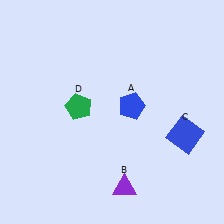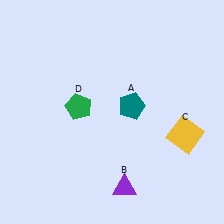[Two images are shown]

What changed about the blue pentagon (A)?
In Image 1, A is blue. In Image 2, it changed to teal.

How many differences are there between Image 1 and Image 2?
There are 2 differences between the two images.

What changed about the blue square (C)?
In Image 1, C is blue. In Image 2, it changed to yellow.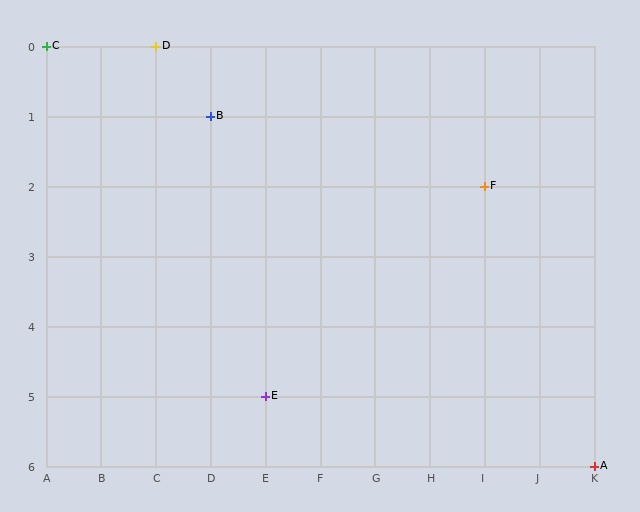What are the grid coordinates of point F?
Point F is at grid coordinates (I, 2).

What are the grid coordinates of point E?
Point E is at grid coordinates (E, 5).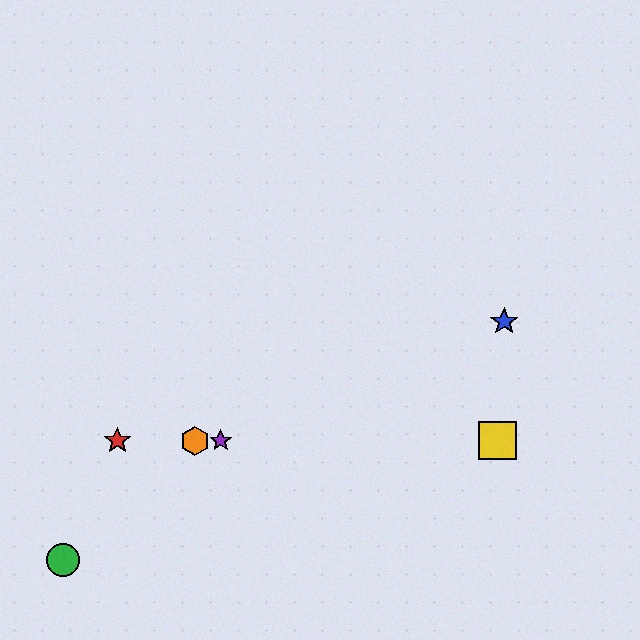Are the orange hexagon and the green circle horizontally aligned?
No, the orange hexagon is at y≈441 and the green circle is at y≈560.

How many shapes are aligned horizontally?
4 shapes (the red star, the yellow square, the purple star, the orange hexagon) are aligned horizontally.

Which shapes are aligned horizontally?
The red star, the yellow square, the purple star, the orange hexagon are aligned horizontally.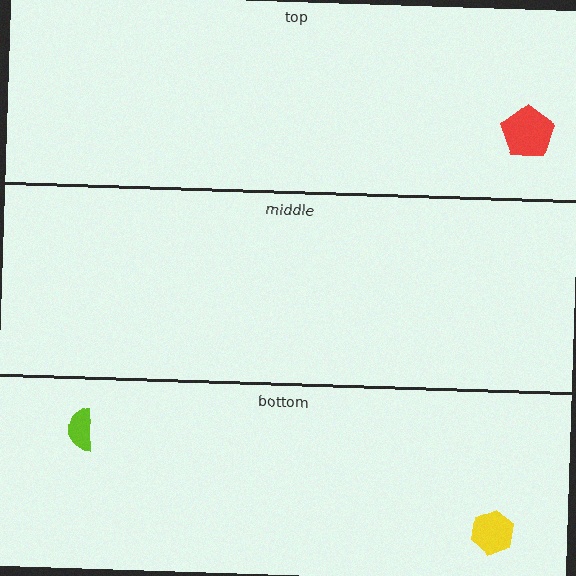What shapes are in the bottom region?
The lime semicircle, the yellow hexagon.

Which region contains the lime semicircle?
The bottom region.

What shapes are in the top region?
The red pentagon.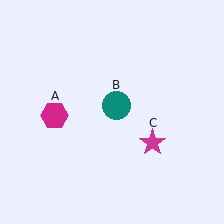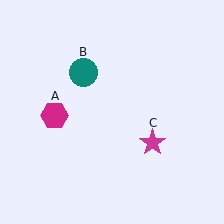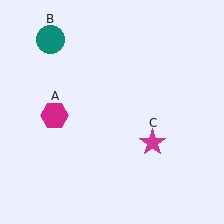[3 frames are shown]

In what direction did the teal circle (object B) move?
The teal circle (object B) moved up and to the left.